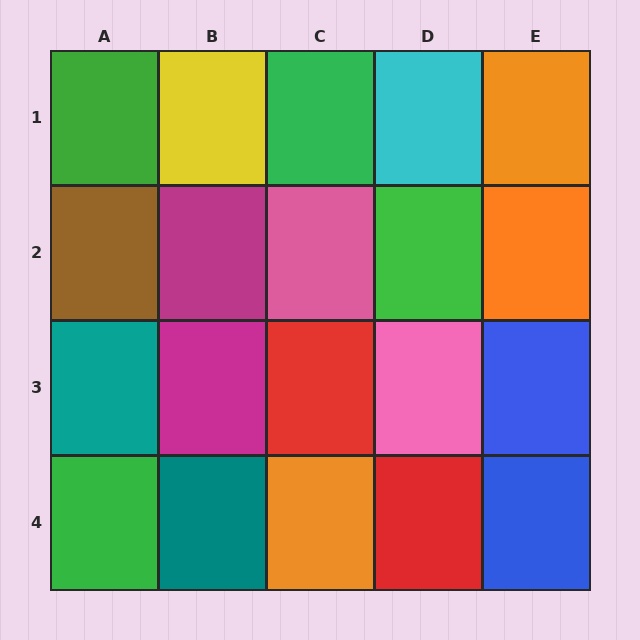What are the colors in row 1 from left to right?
Green, yellow, green, cyan, orange.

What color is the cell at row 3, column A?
Teal.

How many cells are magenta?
2 cells are magenta.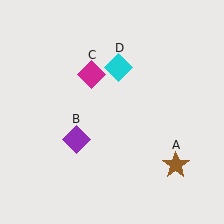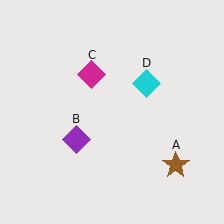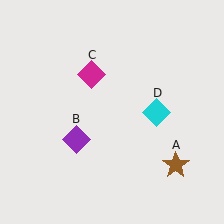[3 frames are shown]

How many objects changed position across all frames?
1 object changed position: cyan diamond (object D).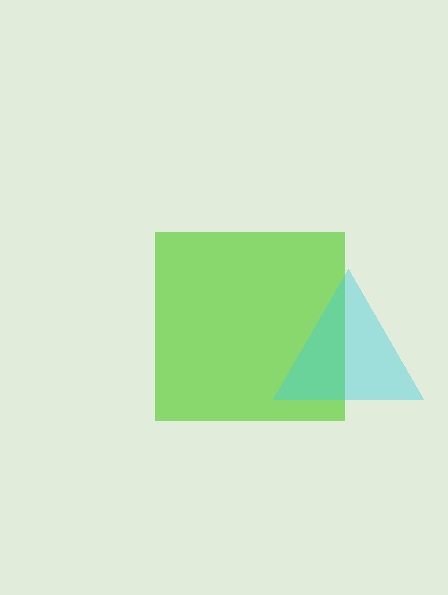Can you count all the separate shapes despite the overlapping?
Yes, there are 2 separate shapes.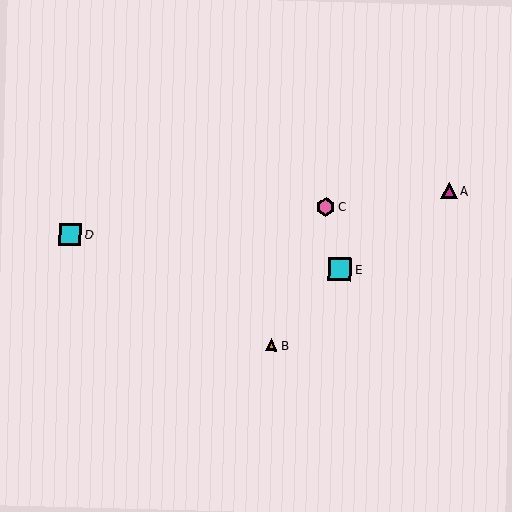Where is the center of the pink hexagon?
The center of the pink hexagon is at (326, 207).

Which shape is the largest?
The cyan square (labeled E) is the largest.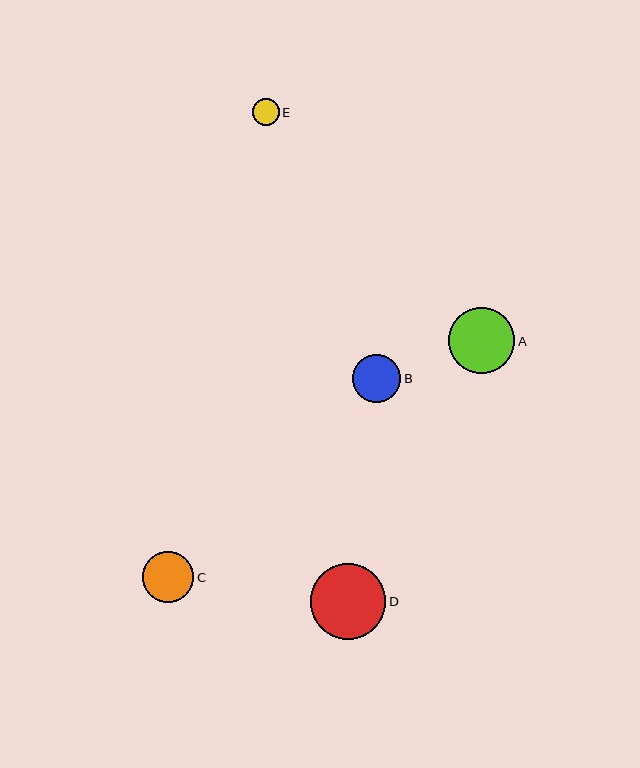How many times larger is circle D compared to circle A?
Circle D is approximately 1.1 times the size of circle A.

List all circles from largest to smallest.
From largest to smallest: D, A, C, B, E.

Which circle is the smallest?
Circle E is the smallest with a size of approximately 26 pixels.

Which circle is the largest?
Circle D is the largest with a size of approximately 75 pixels.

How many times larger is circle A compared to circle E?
Circle A is approximately 2.5 times the size of circle E.